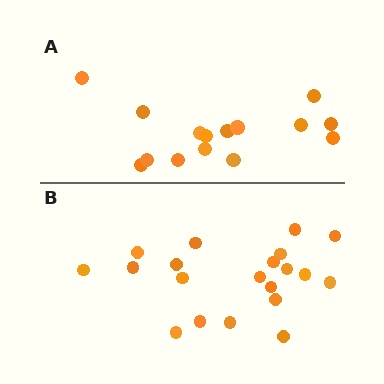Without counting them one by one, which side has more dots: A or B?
Region B (the bottom region) has more dots.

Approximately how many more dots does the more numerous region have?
Region B has about 5 more dots than region A.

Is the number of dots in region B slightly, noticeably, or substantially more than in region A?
Region B has noticeably more, but not dramatically so. The ratio is roughly 1.3 to 1.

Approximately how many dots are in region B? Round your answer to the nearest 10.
About 20 dots.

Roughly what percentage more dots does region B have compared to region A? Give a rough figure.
About 35% more.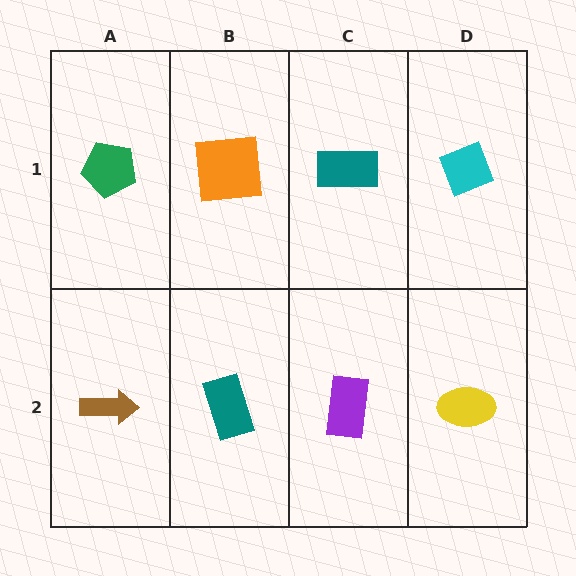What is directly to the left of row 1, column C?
An orange square.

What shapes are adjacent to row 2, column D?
A cyan diamond (row 1, column D), a purple rectangle (row 2, column C).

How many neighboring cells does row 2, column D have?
2.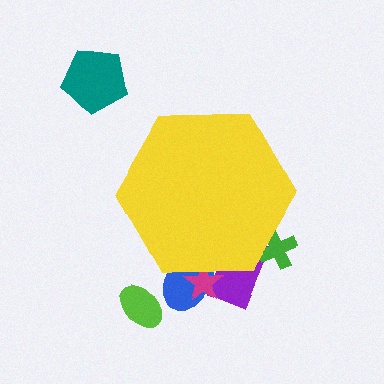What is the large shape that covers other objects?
A yellow hexagon.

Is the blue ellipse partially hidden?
Yes, the blue ellipse is partially hidden behind the yellow hexagon.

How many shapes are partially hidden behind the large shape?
4 shapes are partially hidden.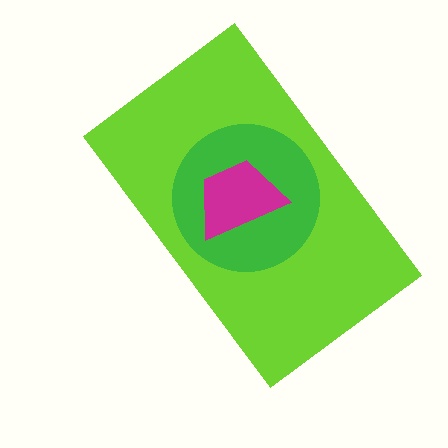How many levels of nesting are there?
3.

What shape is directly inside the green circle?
The magenta trapezoid.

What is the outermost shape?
The lime rectangle.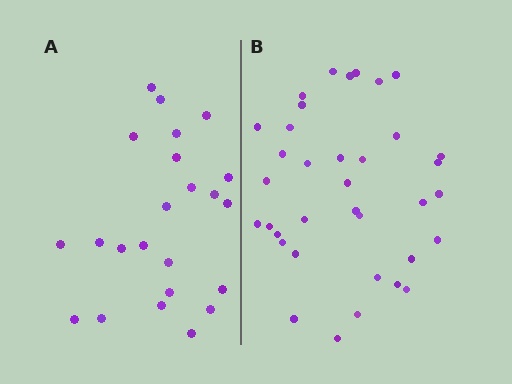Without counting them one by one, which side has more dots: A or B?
Region B (the right region) has more dots.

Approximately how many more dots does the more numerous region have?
Region B has approximately 15 more dots than region A.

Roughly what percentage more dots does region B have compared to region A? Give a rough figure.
About 55% more.